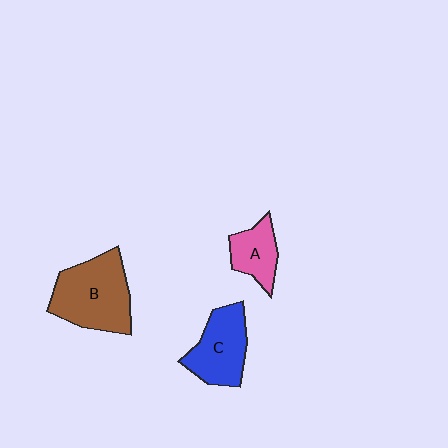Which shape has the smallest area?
Shape A (pink).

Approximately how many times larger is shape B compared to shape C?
Approximately 1.4 times.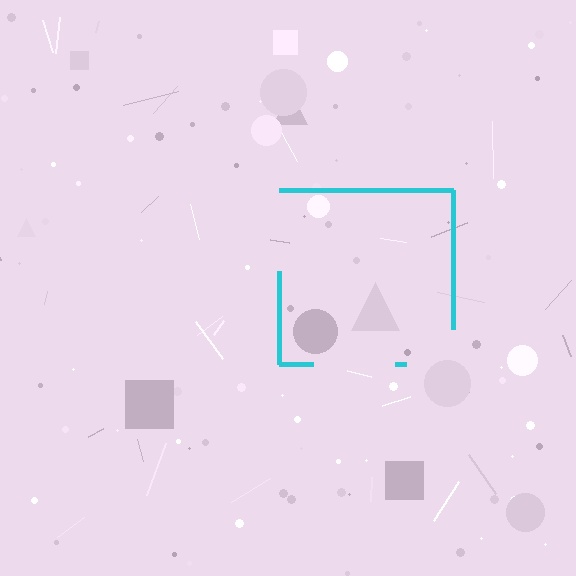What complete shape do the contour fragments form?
The contour fragments form a square.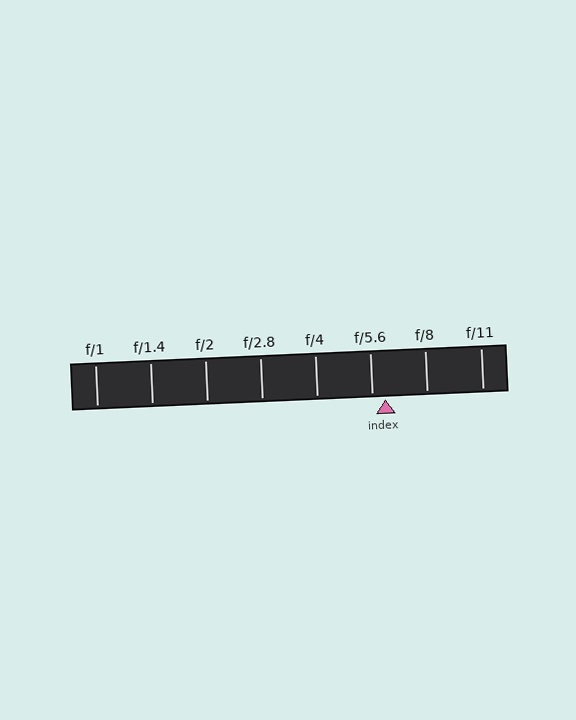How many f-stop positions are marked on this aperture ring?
There are 8 f-stop positions marked.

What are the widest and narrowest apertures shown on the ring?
The widest aperture shown is f/1 and the narrowest is f/11.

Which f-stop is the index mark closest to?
The index mark is closest to f/5.6.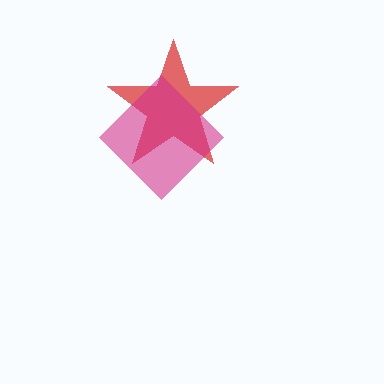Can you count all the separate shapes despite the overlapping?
Yes, there are 2 separate shapes.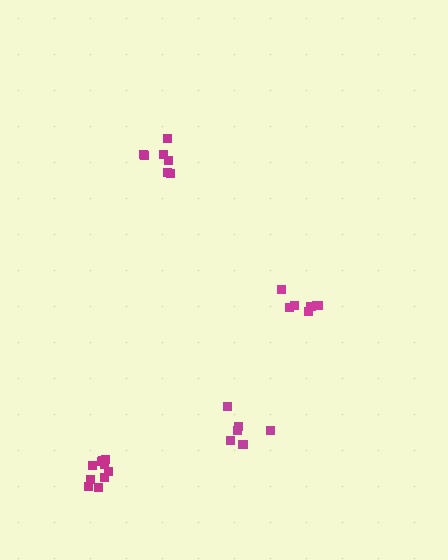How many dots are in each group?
Group 1: 7 dots, Group 2: 10 dots, Group 3: 6 dots, Group 4: 7 dots (30 total).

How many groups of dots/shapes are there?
There are 4 groups.